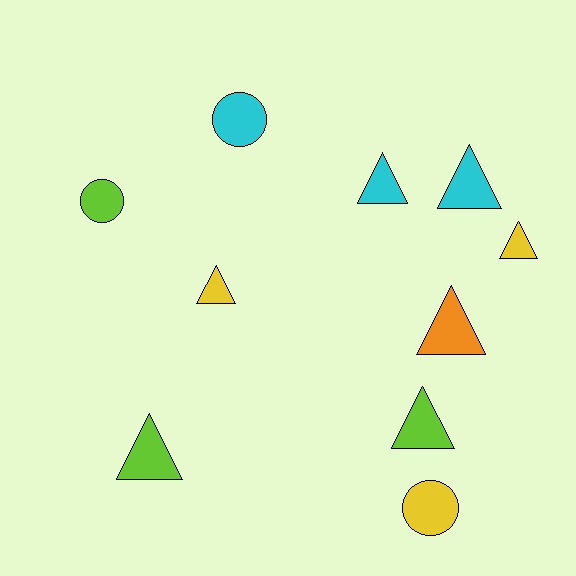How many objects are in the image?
There are 10 objects.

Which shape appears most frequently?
Triangle, with 7 objects.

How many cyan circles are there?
There is 1 cyan circle.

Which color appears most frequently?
Yellow, with 3 objects.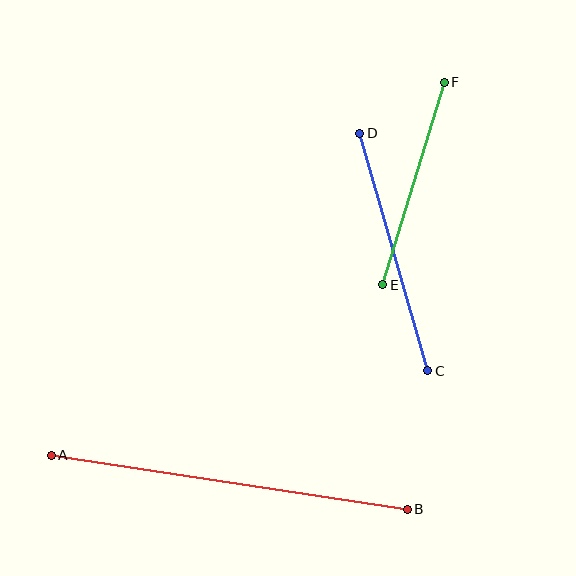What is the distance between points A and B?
The distance is approximately 360 pixels.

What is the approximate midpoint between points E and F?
The midpoint is at approximately (413, 184) pixels.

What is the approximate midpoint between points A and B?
The midpoint is at approximately (229, 482) pixels.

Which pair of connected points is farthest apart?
Points A and B are farthest apart.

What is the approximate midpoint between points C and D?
The midpoint is at approximately (394, 252) pixels.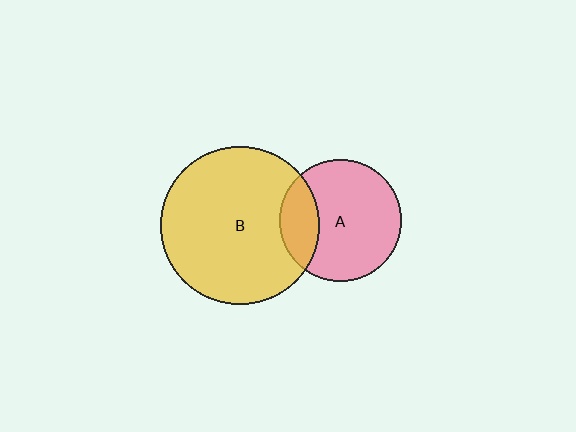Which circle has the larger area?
Circle B (yellow).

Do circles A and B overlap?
Yes.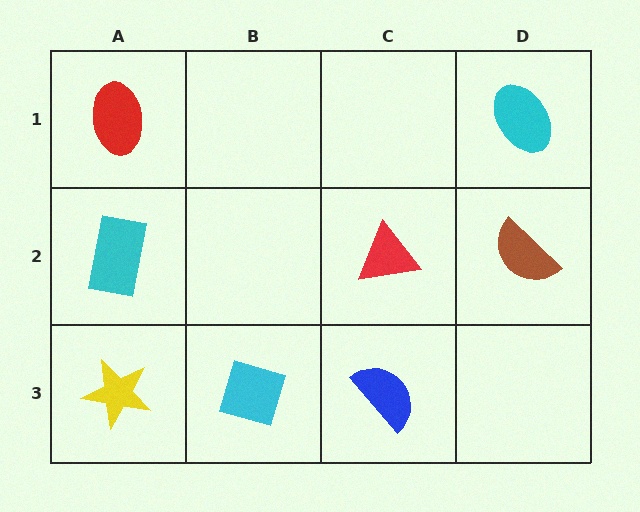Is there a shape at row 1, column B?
No, that cell is empty.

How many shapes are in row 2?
3 shapes.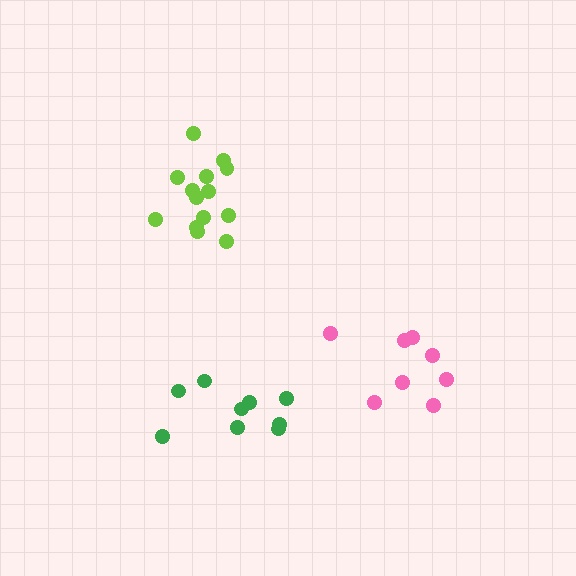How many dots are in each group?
Group 1: 9 dots, Group 2: 14 dots, Group 3: 8 dots (31 total).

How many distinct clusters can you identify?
There are 3 distinct clusters.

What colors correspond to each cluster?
The clusters are colored: green, lime, pink.